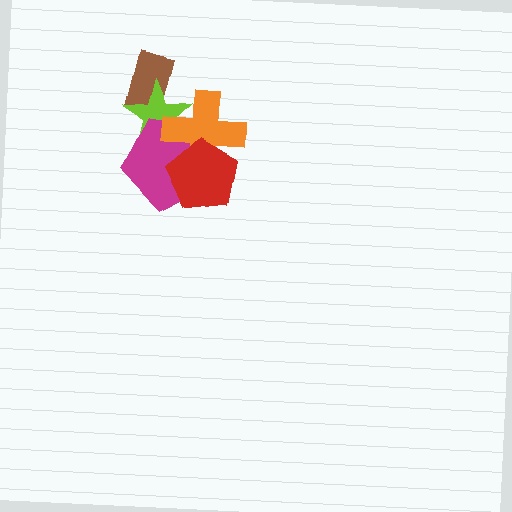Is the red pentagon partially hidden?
No, no other shape covers it.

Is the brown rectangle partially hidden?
Yes, it is partially covered by another shape.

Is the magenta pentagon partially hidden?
Yes, it is partially covered by another shape.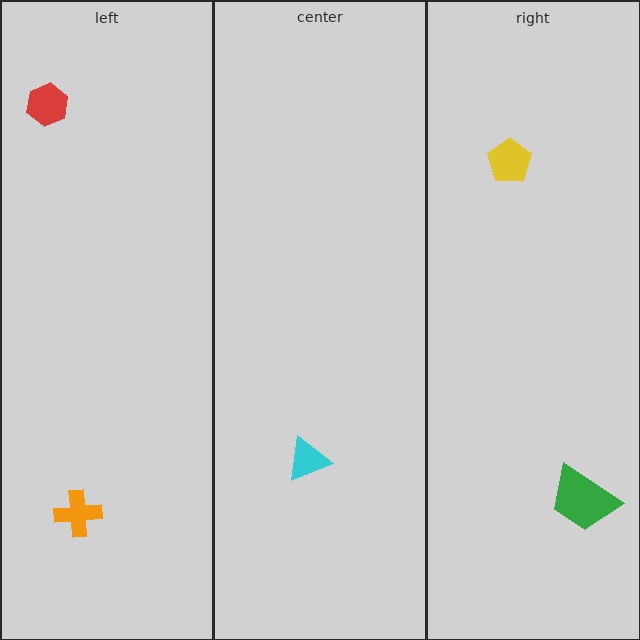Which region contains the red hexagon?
The left region.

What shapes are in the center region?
The cyan triangle.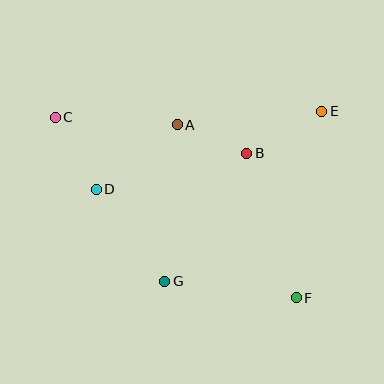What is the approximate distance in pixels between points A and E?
The distance between A and E is approximately 145 pixels.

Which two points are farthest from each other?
Points C and F are farthest from each other.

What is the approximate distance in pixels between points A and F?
The distance between A and F is approximately 210 pixels.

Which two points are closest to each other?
Points A and B are closest to each other.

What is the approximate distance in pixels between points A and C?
The distance between A and C is approximately 122 pixels.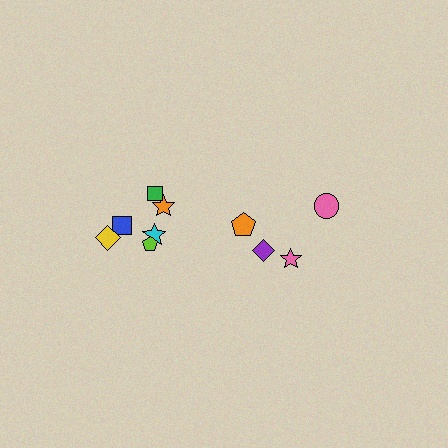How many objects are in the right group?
There are 4 objects.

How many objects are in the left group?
There are 6 objects.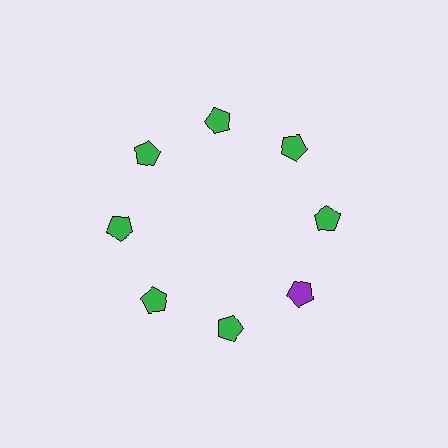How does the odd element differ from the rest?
It has a different color: purple instead of green.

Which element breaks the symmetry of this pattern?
The purple pentagon at roughly the 4 o'clock position breaks the symmetry. All other shapes are green pentagons.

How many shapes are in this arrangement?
There are 8 shapes arranged in a ring pattern.